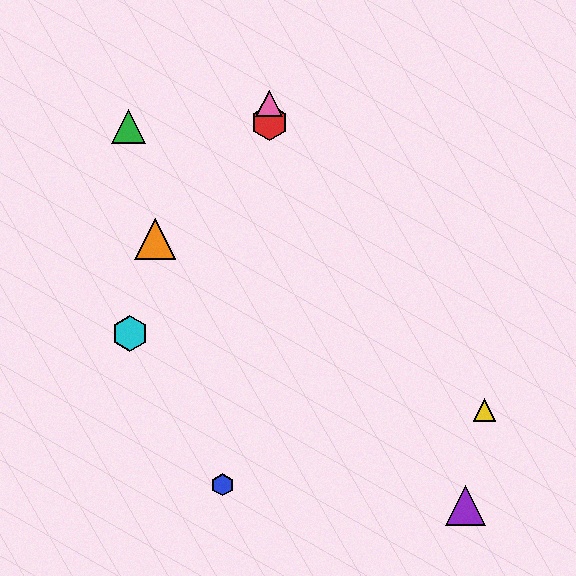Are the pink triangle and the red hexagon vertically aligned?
Yes, both are at x≈269.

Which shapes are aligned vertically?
The red hexagon, the pink triangle are aligned vertically.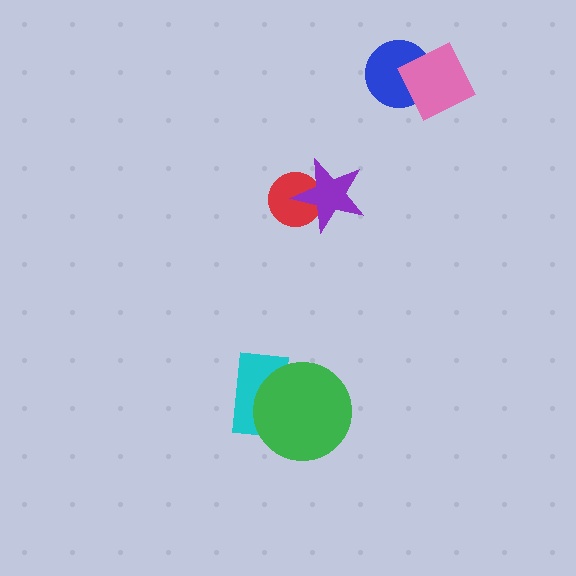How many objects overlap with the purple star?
1 object overlaps with the purple star.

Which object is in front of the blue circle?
The pink diamond is in front of the blue circle.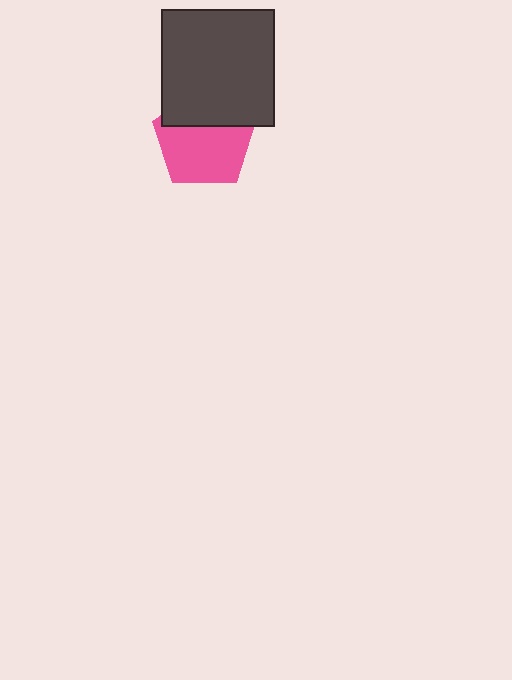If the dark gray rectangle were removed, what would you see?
You would see the complete pink pentagon.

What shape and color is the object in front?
The object in front is a dark gray rectangle.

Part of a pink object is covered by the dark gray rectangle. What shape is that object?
It is a pentagon.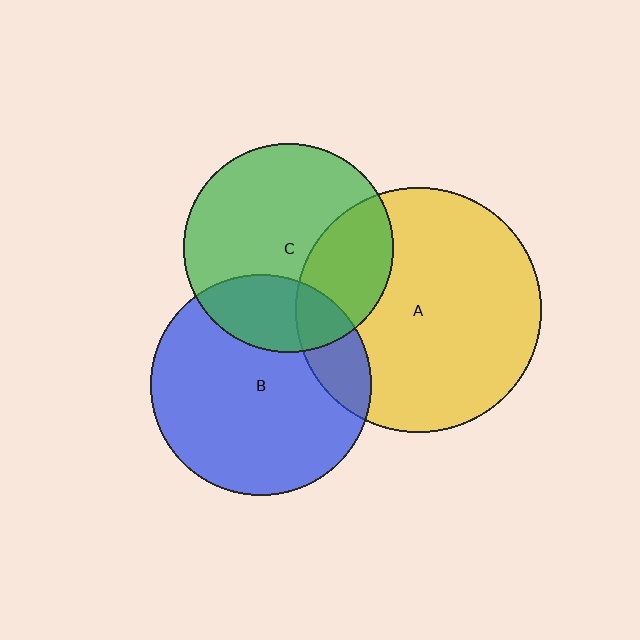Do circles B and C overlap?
Yes.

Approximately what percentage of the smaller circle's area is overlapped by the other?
Approximately 25%.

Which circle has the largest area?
Circle A (yellow).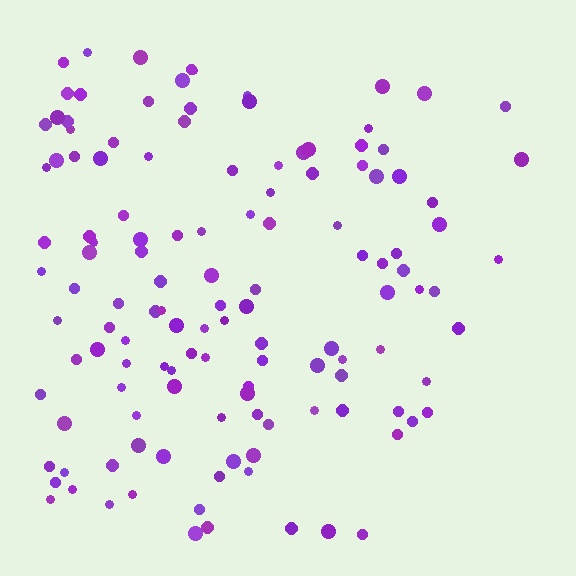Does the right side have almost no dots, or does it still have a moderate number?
Still a moderate number, just noticeably fewer than the left.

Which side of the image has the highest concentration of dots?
The left.